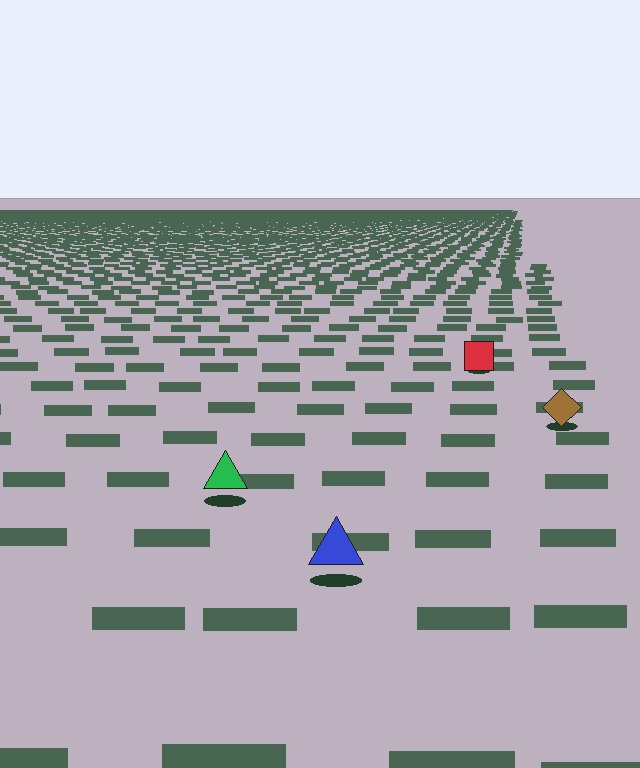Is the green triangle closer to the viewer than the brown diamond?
Yes. The green triangle is closer — you can tell from the texture gradient: the ground texture is coarser near it.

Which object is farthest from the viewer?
The red square is farthest from the viewer. It appears smaller and the ground texture around it is denser.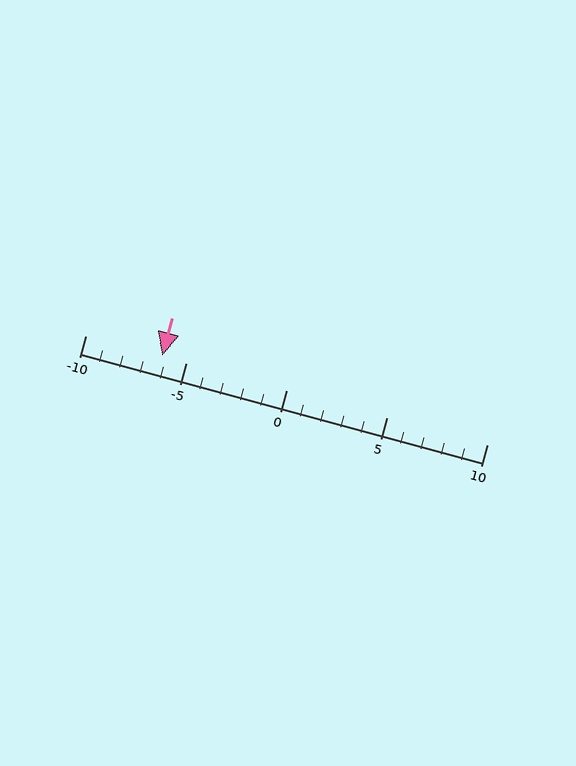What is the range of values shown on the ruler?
The ruler shows values from -10 to 10.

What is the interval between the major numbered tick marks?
The major tick marks are spaced 5 units apart.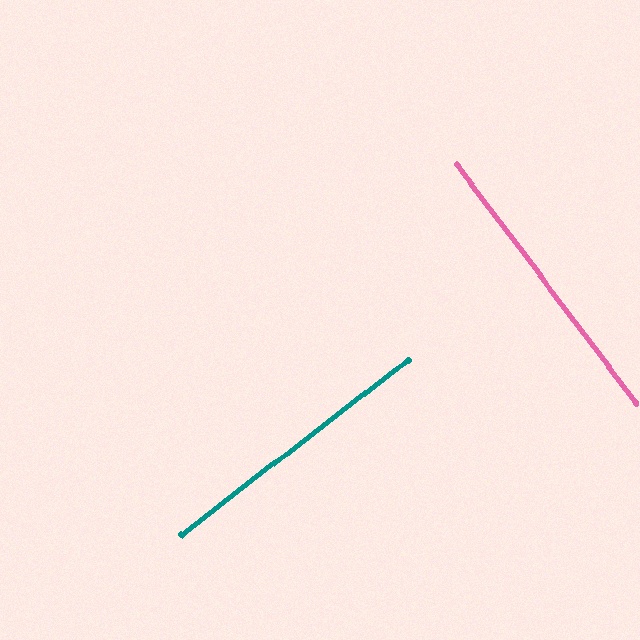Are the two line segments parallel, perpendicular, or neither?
Perpendicular — they meet at approximately 89°.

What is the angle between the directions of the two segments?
Approximately 89 degrees.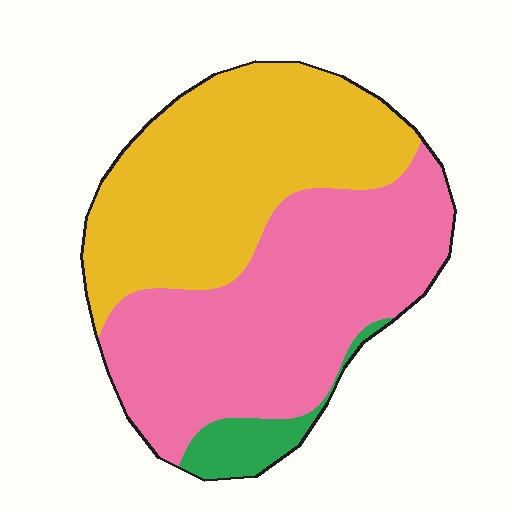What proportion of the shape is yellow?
Yellow covers roughly 45% of the shape.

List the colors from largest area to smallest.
From largest to smallest: pink, yellow, green.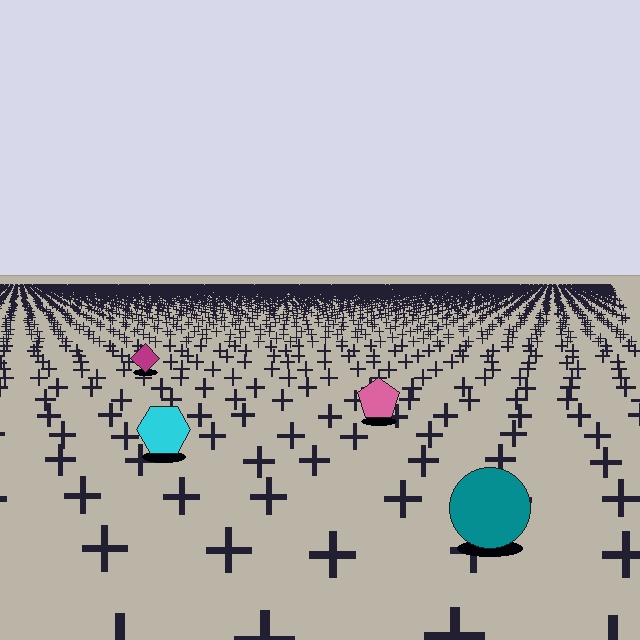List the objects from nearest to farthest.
From nearest to farthest: the teal circle, the cyan hexagon, the pink pentagon, the magenta diamond.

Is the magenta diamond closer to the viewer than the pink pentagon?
No. The pink pentagon is closer — you can tell from the texture gradient: the ground texture is coarser near it.